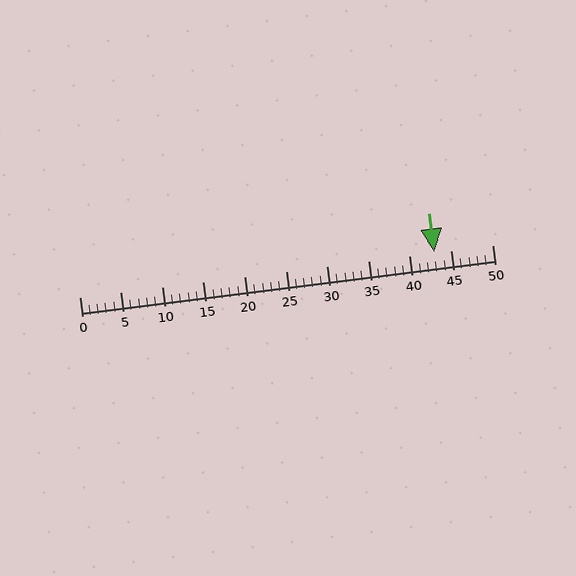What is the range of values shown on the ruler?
The ruler shows values from 0 to 50.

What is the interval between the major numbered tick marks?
The major tick marks are spaced 5 units apart.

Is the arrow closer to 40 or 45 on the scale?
The arrow is closer to 45.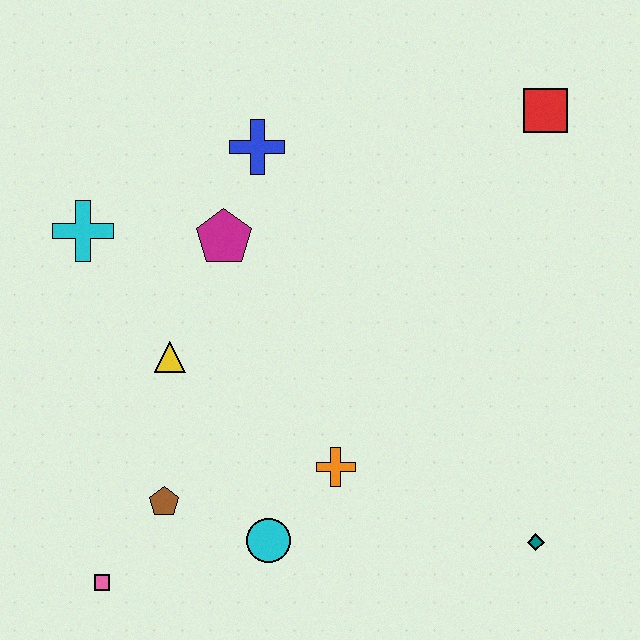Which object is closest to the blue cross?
The magenta pentagon is closest to the blue cross.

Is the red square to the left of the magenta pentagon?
No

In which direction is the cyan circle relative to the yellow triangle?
The cyan circle is below the yellow triangle.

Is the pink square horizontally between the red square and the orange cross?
No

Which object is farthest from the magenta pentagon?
The teal diamond is farthest from the magenta pentagon.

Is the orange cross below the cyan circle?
No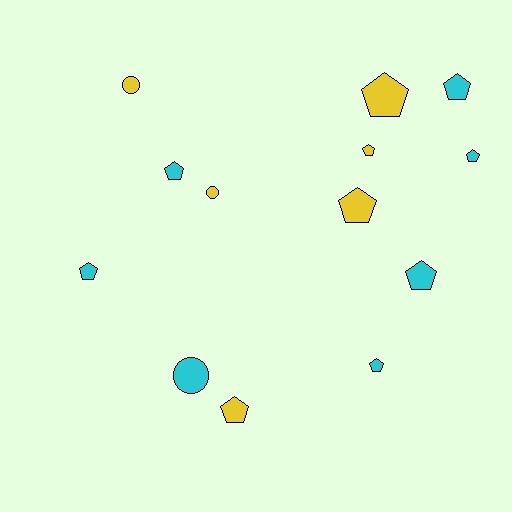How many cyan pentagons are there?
There are 6 cyan pentagons.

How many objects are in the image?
There are 13 objects.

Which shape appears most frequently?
Pentagon, with 10 objects.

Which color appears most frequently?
Cyan, with 7 objects.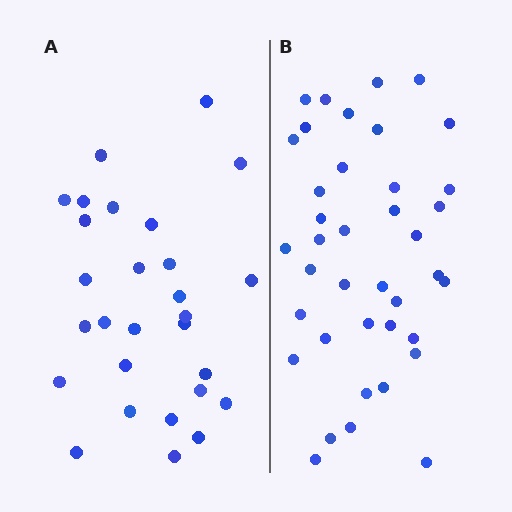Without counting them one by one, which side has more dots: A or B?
Region B (the right region) has more dots.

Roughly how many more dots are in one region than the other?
Region B has roughly 12 or so more dots than region A.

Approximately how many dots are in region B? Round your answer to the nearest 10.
About 40 dots. (The exact count is 39, which rounds to 40.)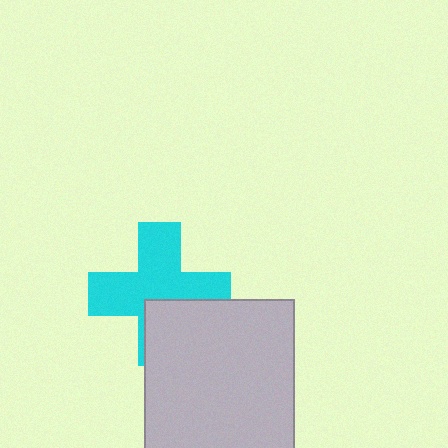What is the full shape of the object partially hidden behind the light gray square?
The partially hidden object is a cyan cross.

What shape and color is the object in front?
The object in front is a light gray square.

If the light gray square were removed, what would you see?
You would see the complete cyan cross.